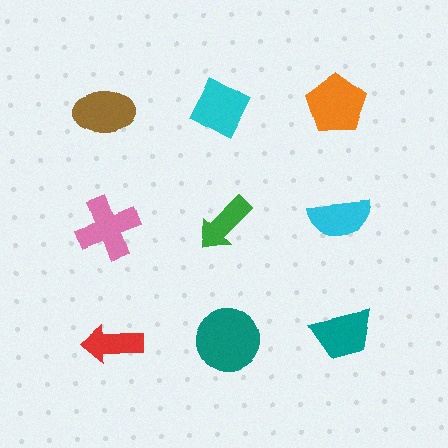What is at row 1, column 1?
A brown ellipse.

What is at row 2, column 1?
A pink cross.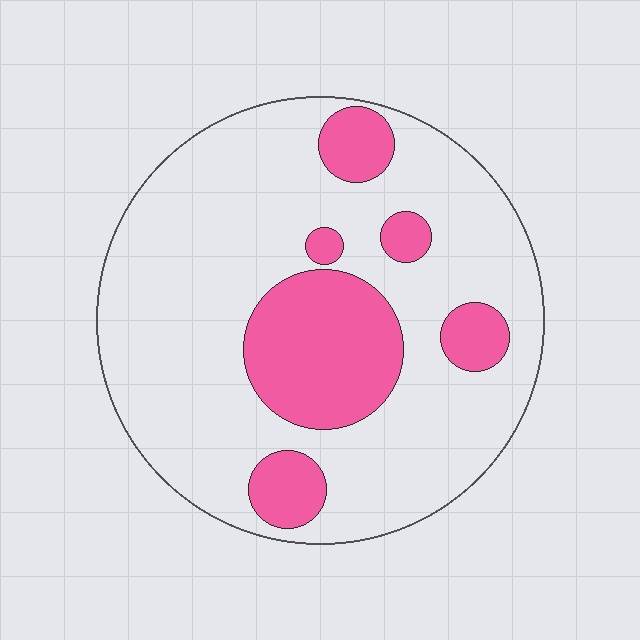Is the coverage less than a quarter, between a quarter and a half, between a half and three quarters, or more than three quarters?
Less than a quarter.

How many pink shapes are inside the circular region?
6.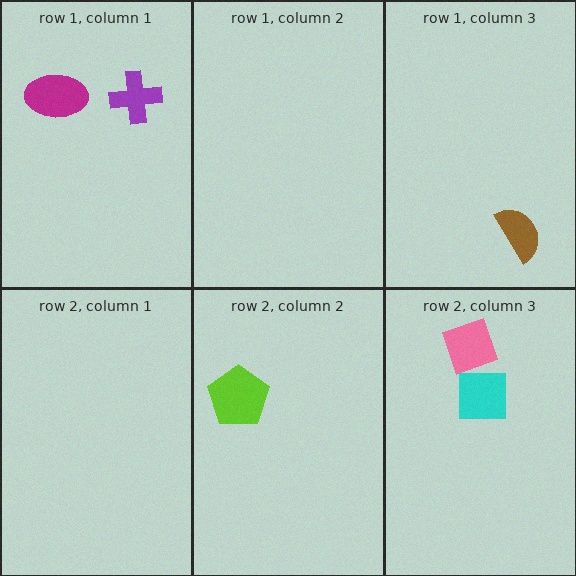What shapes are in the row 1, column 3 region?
The brown semicircle.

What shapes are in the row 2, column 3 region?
The pink diamond, the cyan square.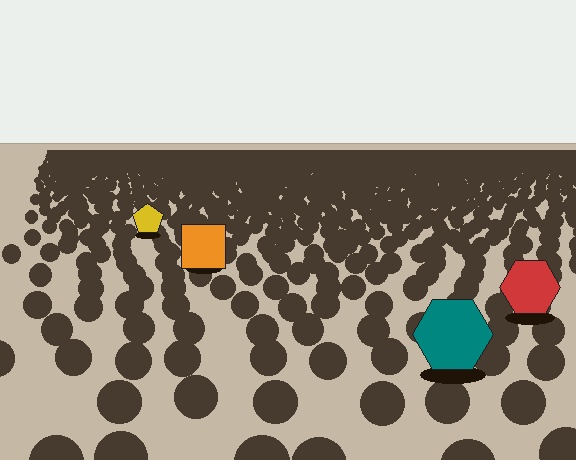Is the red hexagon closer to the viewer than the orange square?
Yes. The red hexagon is closer — you can tell from the texture gradient: the ground texture is coarser near it.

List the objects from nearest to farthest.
From nearest to farthest: the teal hexagon, the red hexagon, the orange square, the yellow pentagon.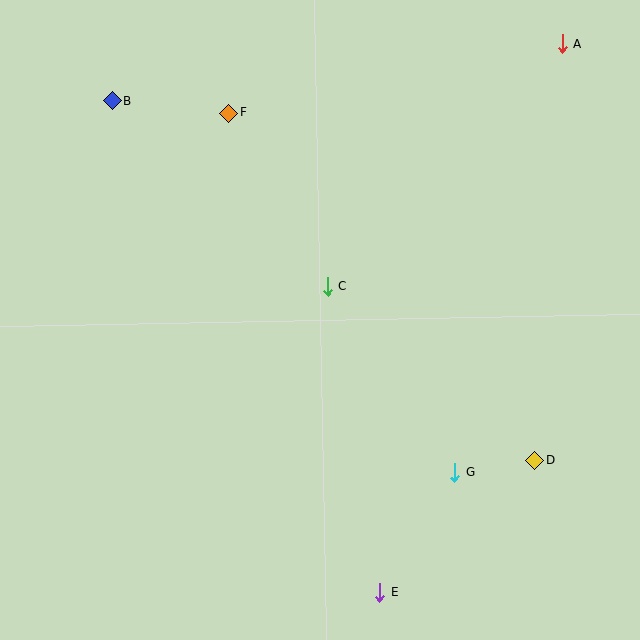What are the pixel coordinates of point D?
Point D is at (535, 460).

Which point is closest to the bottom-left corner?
Point E is closest to the bottom-left corner.